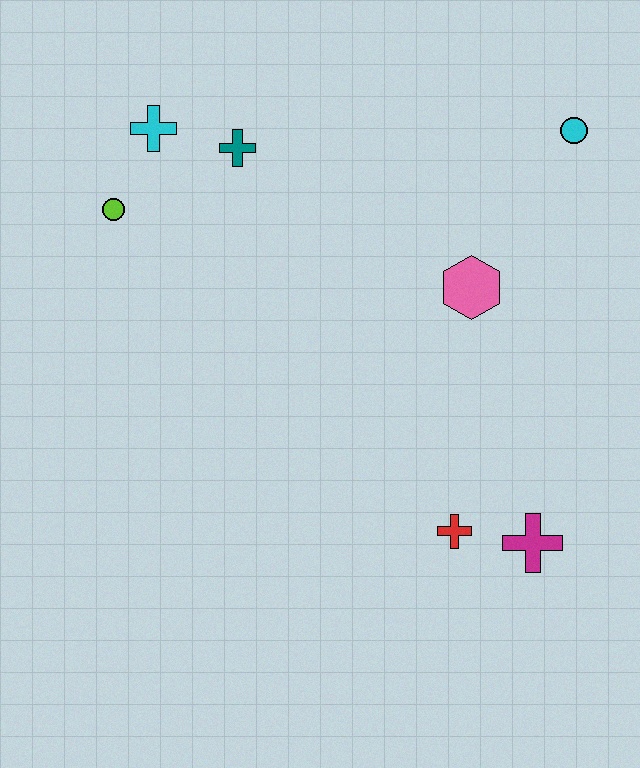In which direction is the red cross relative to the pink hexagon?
The red cross is below the pink hexagon.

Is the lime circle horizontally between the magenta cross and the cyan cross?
No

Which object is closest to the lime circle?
The cyan cross is closest to the lime circle.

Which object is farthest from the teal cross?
The magenta cross is farthest from the teal cross.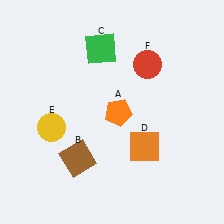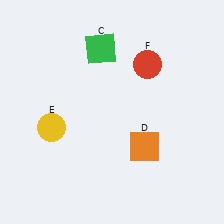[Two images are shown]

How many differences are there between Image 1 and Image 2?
There are 2 differences between the two images.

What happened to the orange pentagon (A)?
The orange pentagon (A) was removed in Image 2. It was in the bottom-right area of Image 1.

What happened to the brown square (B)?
The brown square (B) was removed in Image 2. It was in the bottom-left area of Image 1.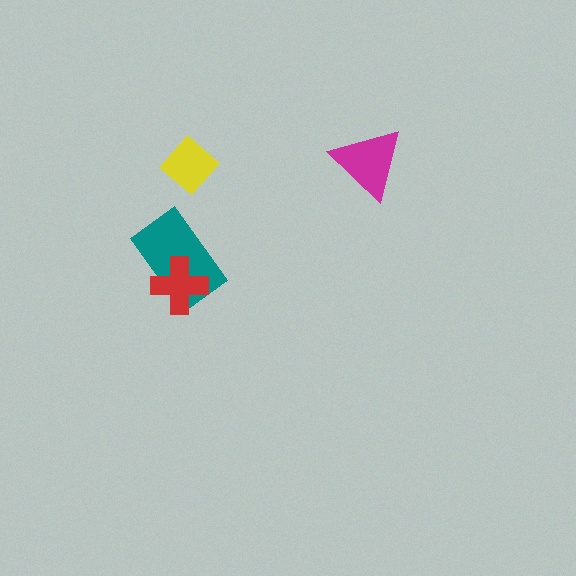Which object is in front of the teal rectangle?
The red cross is in front of the teal rectangle.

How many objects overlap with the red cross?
1 object overlaps with the red cross.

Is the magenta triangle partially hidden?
No, no other shape covers it.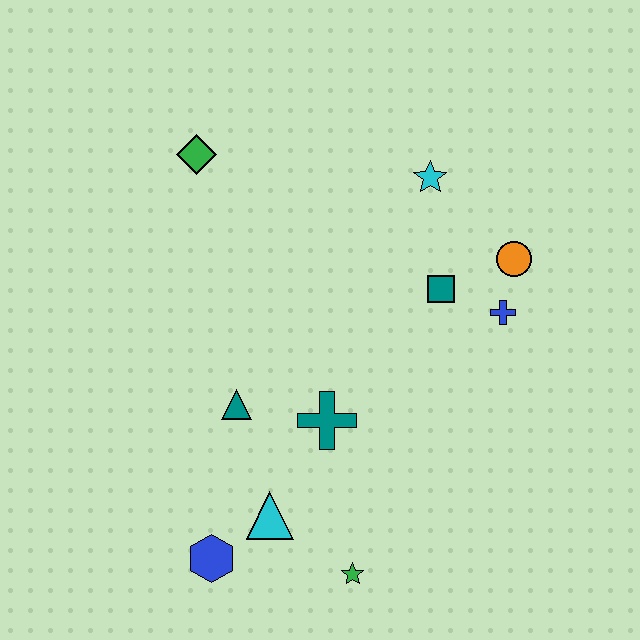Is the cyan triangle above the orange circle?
No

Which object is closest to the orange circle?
The blue cross is closest to the orange circle.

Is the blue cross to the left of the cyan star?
No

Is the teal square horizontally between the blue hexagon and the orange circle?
Yes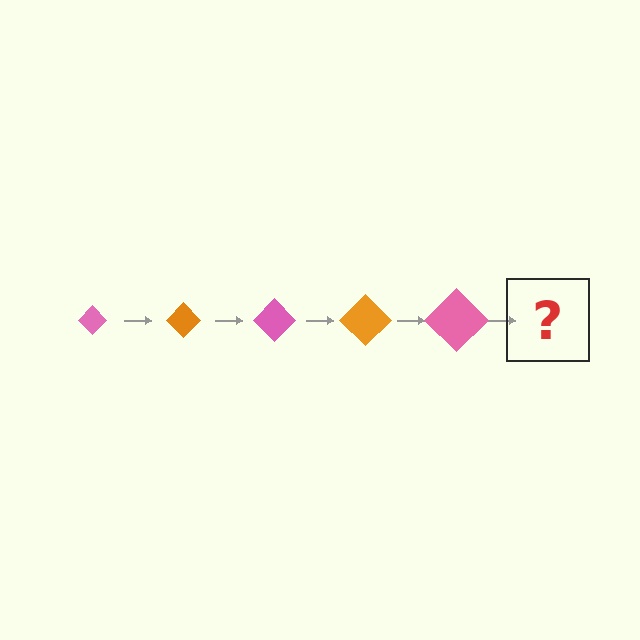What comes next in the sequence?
The next element should be an orange diamond, larger than the previous one.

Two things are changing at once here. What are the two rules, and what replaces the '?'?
The two rules are that the diamond grows larger each step and the color cycles through pink and orange. The '?' should be an orange diamond, larger than the previous one.